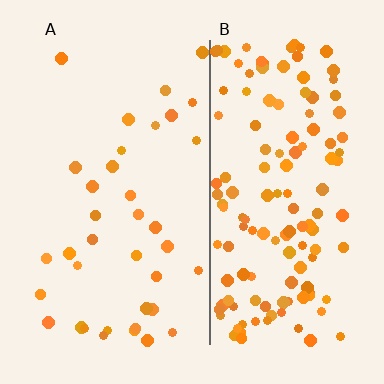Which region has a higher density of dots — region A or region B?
B (the right).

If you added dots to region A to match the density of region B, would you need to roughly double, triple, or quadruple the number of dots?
Approximately quadruple.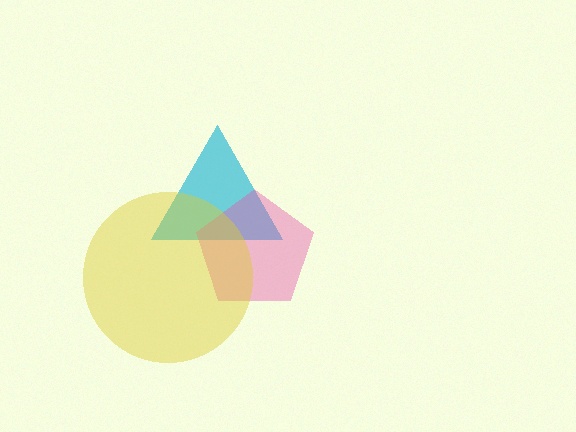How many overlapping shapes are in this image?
There are 3 overlapping shapes in the image.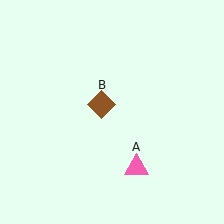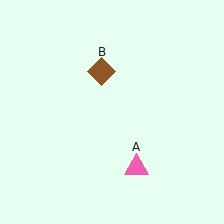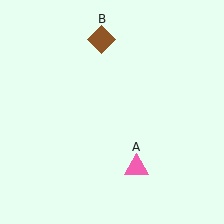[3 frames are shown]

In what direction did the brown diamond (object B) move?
The brown diamond (object B) moved up.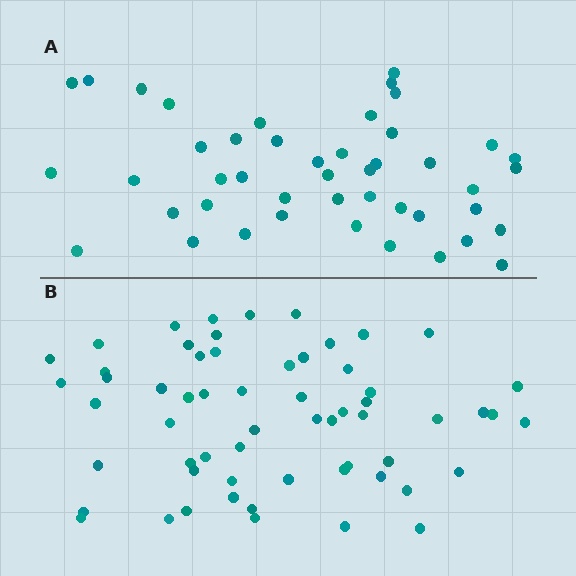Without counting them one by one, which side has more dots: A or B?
Region B (the bottom region) has more dots.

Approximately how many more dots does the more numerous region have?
Region B has approximately 15 more dots than region A.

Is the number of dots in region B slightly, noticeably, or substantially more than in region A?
Region B has noticeably more, but not dramatically so. The ratio is roughly 1.3 to 1.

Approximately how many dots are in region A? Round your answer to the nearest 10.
About 40 dots. (The exact count is 45, which rounds to 40.)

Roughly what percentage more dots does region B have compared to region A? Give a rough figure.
About 35% more.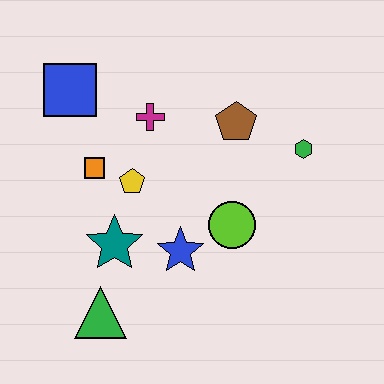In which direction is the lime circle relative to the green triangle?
The lime circle is to the right of the green triangle.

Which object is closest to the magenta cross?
The yellow pentagon is closest to the magenta cross.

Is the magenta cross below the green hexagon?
No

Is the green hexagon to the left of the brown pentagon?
No